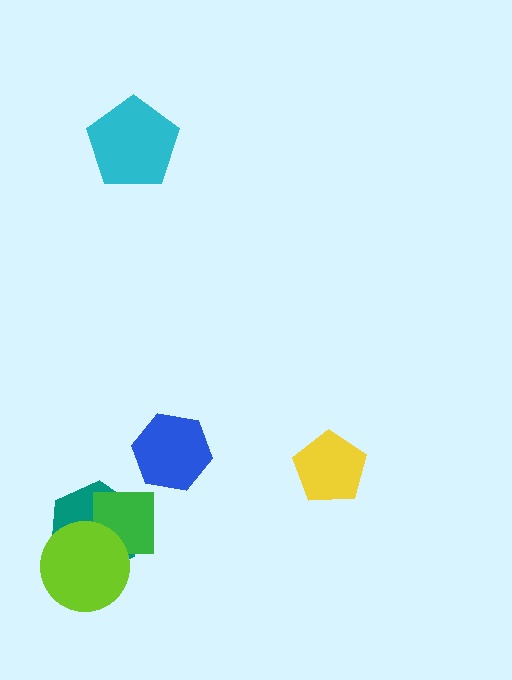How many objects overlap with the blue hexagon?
0 objects overlap with the blue hexagon.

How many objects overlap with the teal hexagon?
2 objects overlap with the teal hexagon.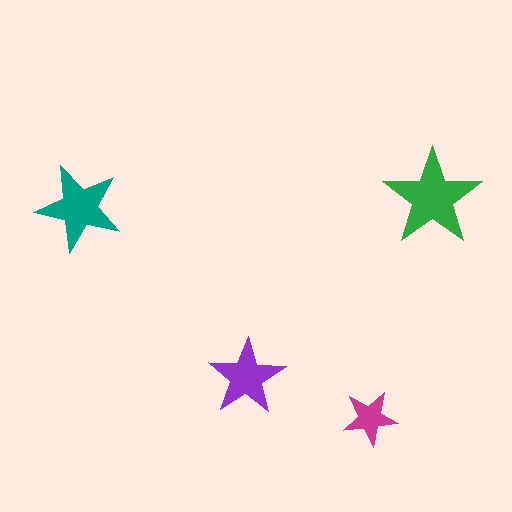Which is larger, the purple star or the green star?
The green one.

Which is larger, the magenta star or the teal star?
The teal one.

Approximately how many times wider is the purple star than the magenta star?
About 1.5 times wider.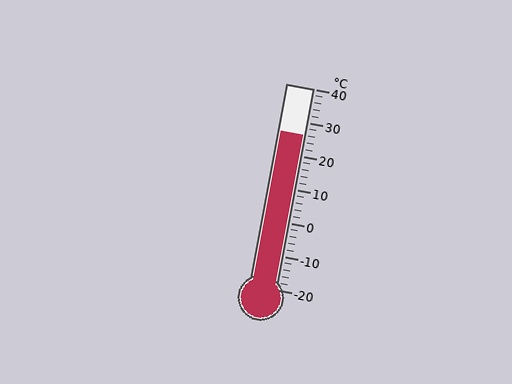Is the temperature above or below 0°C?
The temperature is above 0°C.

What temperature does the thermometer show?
The thermometer shows approximately 26°C.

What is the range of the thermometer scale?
The thermometer scale ranges from -20°C to 40°C.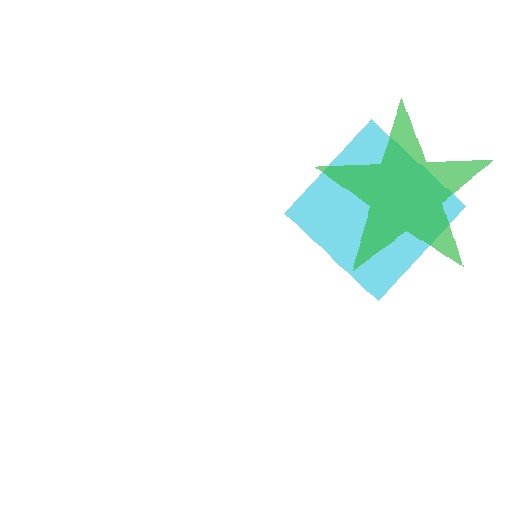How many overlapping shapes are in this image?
There are 2 overlapping shapes in the image.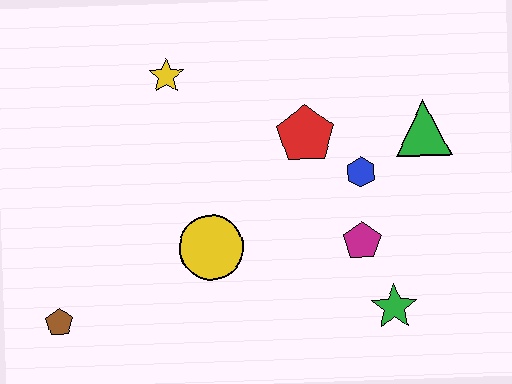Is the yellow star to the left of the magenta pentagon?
Yes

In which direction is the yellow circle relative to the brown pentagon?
The yellow circle is to the right of the brown pentagon.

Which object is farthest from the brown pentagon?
The green triangle is farthest from the brown pentagon.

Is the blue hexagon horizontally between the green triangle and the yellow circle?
Yes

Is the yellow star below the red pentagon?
No